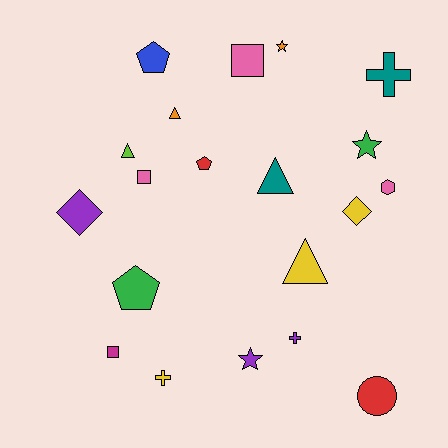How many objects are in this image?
There are 20 objects.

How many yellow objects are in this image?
There are 3 yellow objects.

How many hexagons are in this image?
There is 1 hexagon.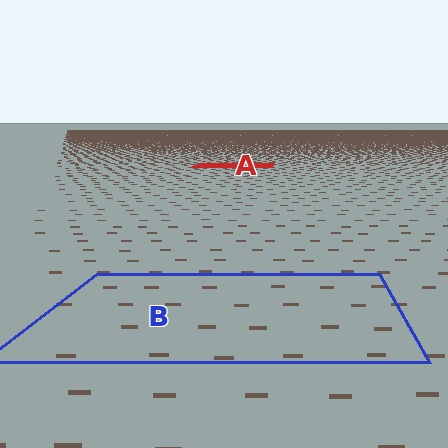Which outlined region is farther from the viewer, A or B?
Region A is farther from the viewer — the texture elements inside it appear smaller and more densely packed.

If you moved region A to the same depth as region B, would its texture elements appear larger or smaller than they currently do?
They would appear larger. At a closer depth, the same texture elements are projected at a bigger on-screen size.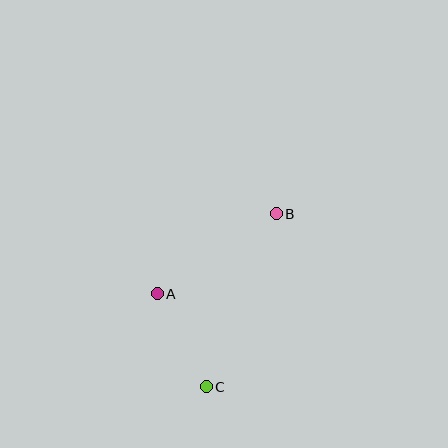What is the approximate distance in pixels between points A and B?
The distance between A and B is approximately 143 pixels.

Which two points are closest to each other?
Points A and C are closest to each other.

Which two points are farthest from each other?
Points B and C are farthest from each other.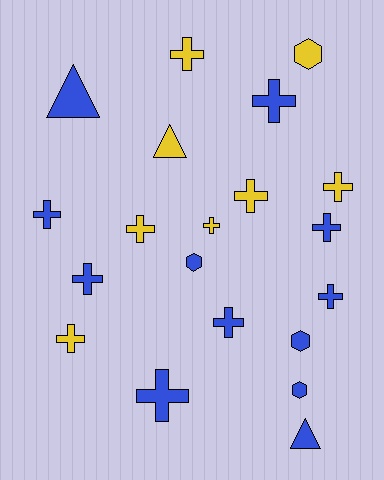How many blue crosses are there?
There are 7 blue crosses.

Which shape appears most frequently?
Cross, with 13 objects.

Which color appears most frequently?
Blue, with 12 objects.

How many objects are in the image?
There are 20 objects.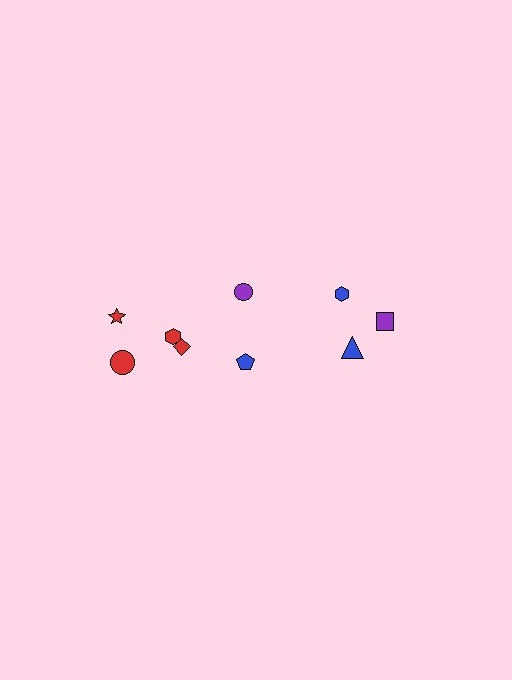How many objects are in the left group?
There are 6 objects.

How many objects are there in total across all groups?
There are 9 objects.